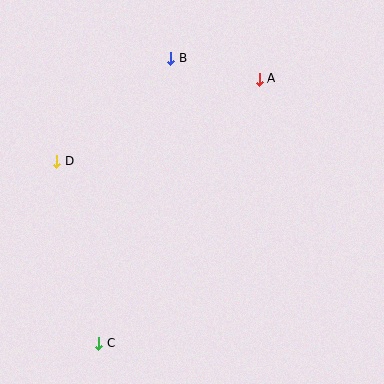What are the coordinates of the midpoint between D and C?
The midpoint between D and C is at (78, 252).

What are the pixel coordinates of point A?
Point A is at (259, 79).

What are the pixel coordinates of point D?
Point D is at (57, 161).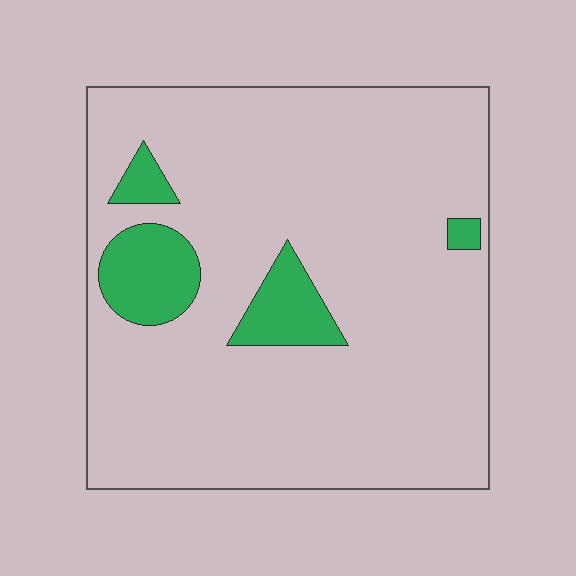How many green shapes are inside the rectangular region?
4.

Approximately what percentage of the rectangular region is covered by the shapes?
Approximately 10%.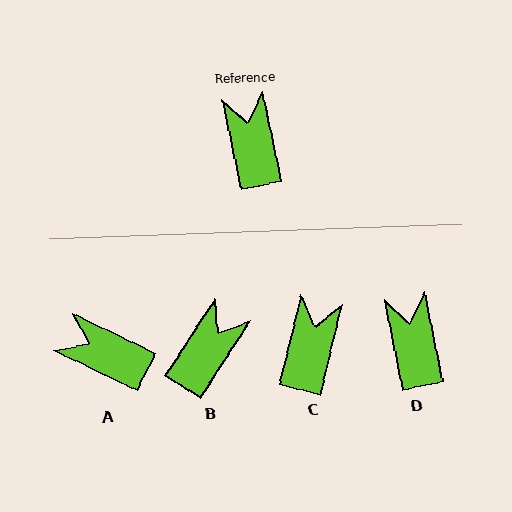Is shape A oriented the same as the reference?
No, it is off by about 53 degrees.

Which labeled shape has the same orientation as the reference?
D.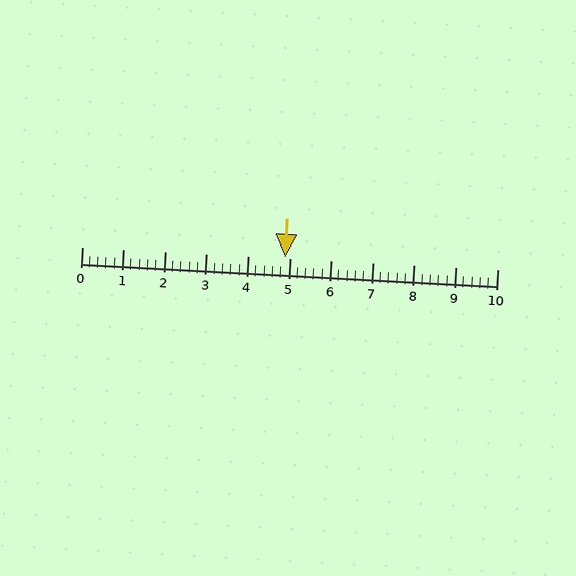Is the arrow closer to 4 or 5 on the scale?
The arrow is closer to 5.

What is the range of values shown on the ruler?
The ruler shows values from 0 to 10.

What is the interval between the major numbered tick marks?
The major tick marks are spaced 1 units apart.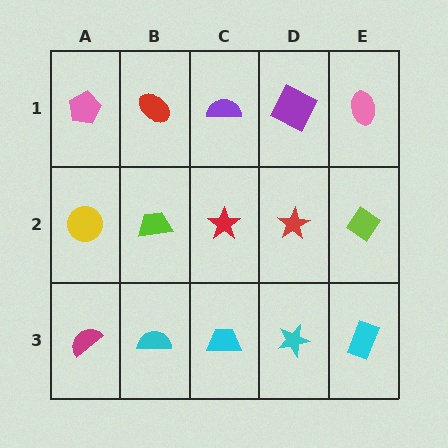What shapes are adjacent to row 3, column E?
A lime diamond (row 2, column E), a cyan star (row 3, column D).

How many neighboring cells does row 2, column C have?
4.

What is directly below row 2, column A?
A magenta semicircle.